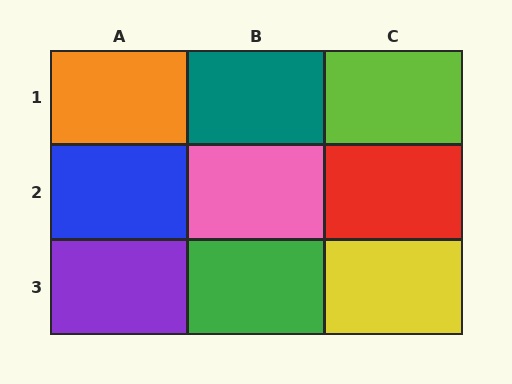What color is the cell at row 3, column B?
Green.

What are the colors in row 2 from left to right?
Blue, pink, red.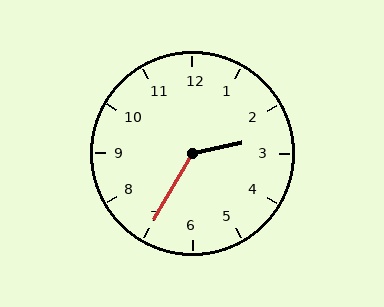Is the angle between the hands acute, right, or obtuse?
It is obtuse.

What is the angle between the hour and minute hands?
Approximately 132 degrees.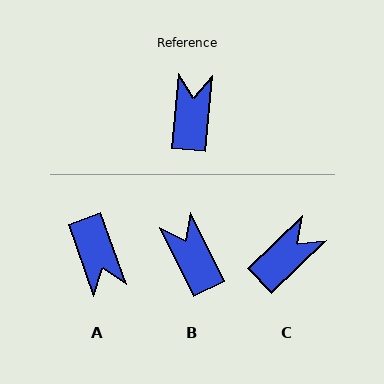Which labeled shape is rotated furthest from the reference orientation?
A, about 156 degrees away.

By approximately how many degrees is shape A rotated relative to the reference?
Approximately 156 degrees clockwise.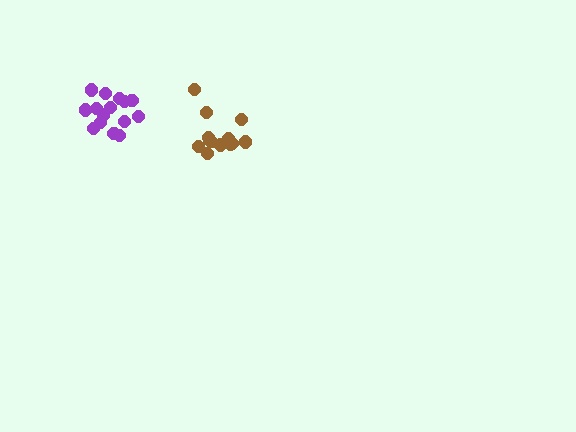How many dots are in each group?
Group 1: 15 dots, Group 2: 13 dots (28 total).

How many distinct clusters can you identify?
There are 2 distinct clusters.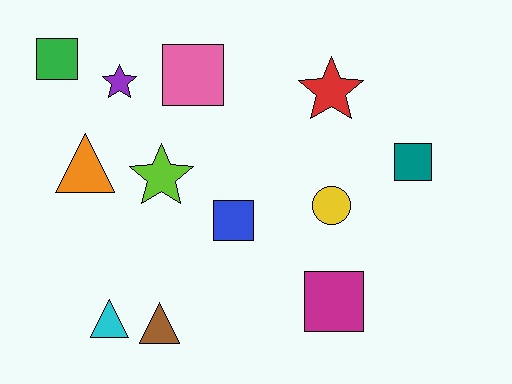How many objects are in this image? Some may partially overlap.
There are 12 objects.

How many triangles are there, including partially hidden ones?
There are 3 triangles.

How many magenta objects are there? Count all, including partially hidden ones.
There is 1 magenta object.